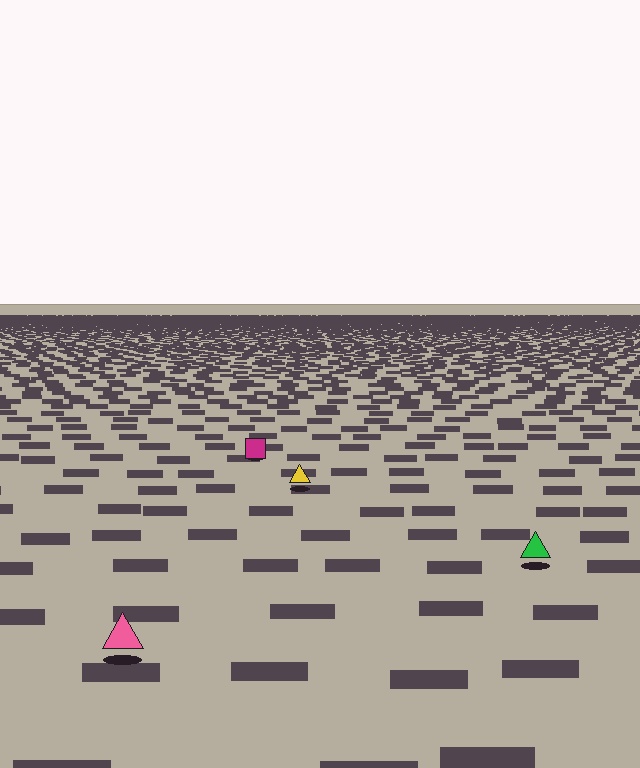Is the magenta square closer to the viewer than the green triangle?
No. The green triangle is closer — you can tell from the texture gradient: the ground texture is coarser near it.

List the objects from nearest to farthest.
From nearest to farthest: the pink triangle, the green triangle, the yellow triangle, the magenta square.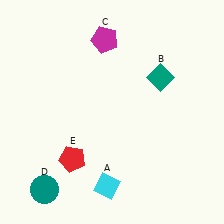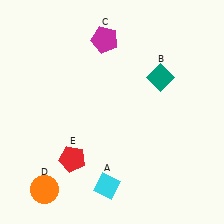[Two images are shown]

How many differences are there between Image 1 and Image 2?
There is 1 difference between the two images.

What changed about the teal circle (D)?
In Image 1, D is teal. In Image 2, it changed to orange.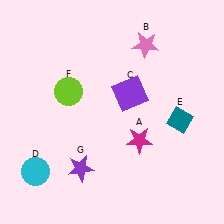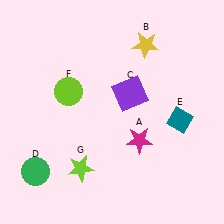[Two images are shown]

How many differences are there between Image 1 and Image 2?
There are 3 differences between the two images.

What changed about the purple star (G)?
In Image 1, G is purple. In Image 2, it changed to lime.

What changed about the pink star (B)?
In Image 1, B is pink. In Image 2, it changed to yellow.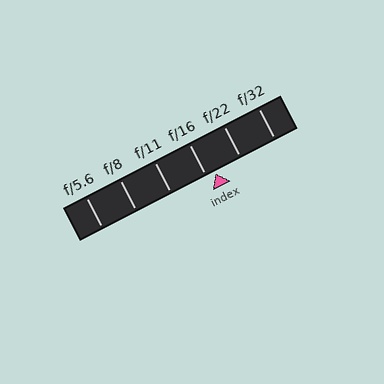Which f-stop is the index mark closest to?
The index mark is closest to f/16.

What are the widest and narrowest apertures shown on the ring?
The widest aperture shown is f/5.6 and the narrowest is f/32.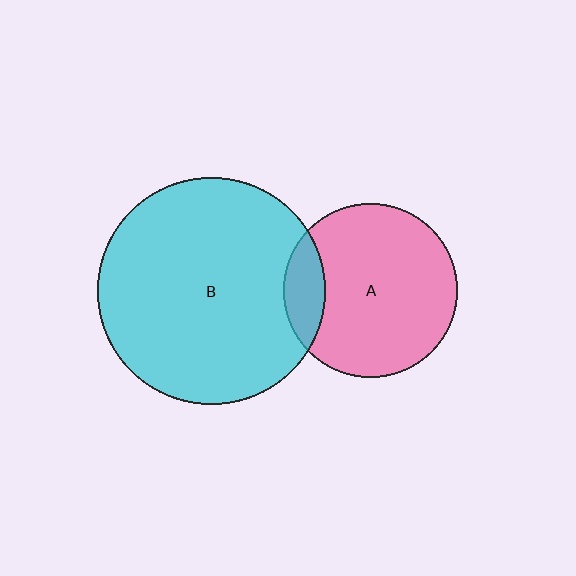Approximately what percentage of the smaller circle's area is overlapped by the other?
Approximately 15%.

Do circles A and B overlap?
Yes.